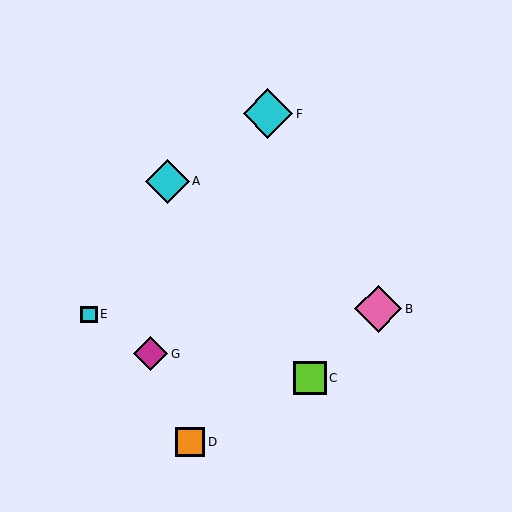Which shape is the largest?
The cyan diamond (labeled F) is the largest.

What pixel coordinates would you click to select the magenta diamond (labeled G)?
Click at (151, 354) to select the magenta diamond G.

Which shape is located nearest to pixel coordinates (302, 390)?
The lime square (labeled C) at (310, 378) is nearest to that location.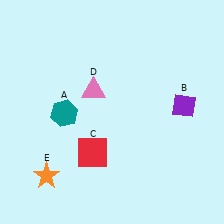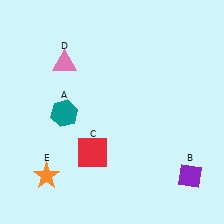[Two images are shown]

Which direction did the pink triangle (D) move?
The pink triangle (D) moved left.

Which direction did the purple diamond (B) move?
The purple diamond (B) moved down.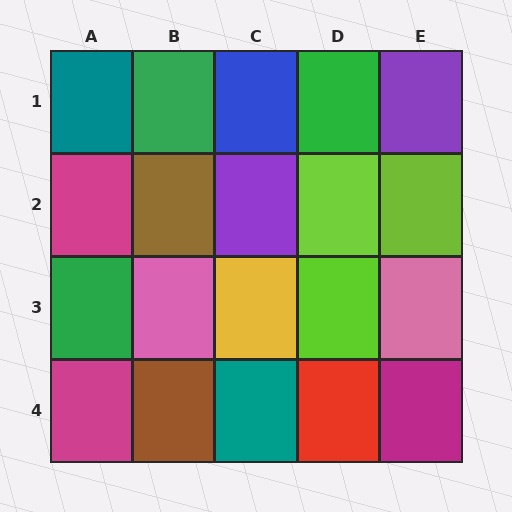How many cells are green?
3 cells are green.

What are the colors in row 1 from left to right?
Teal, green, blue, green, purple.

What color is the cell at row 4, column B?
Brown.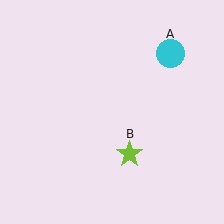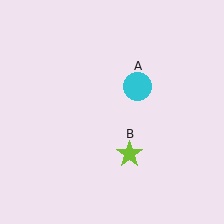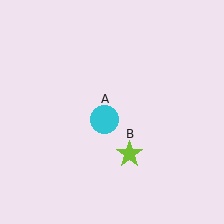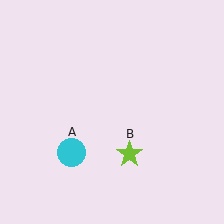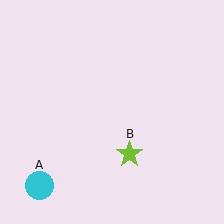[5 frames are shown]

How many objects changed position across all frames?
1 object changed position: cyan circle (object A).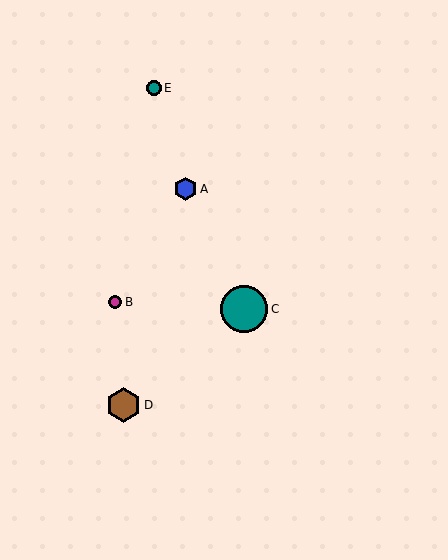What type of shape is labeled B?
Shape B is a magenta circle.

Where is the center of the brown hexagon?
The center of the brown hexagon is at (124, 405).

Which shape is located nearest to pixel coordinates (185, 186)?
The blue hexagon (labeled A) at (186, 189) is nearest to that location.